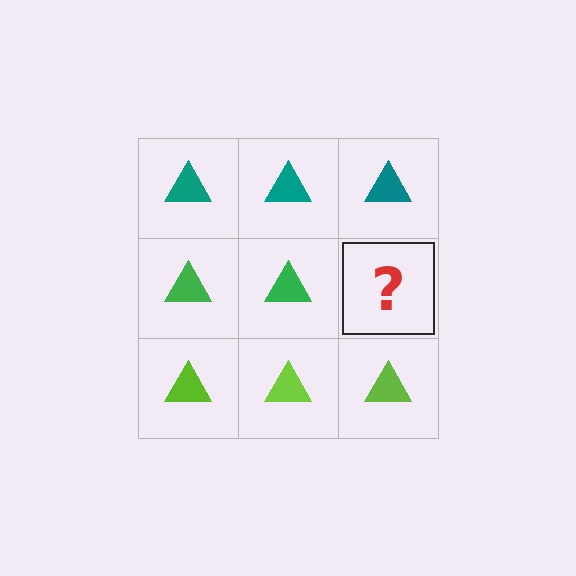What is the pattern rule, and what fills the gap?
The rule is that each row has a consistent color. The gap should be filled with a green triangle.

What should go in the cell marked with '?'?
The missing cell should contain a green triangle.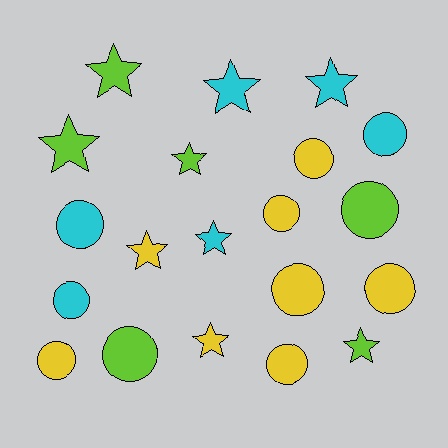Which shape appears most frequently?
Circle, with 11 objects.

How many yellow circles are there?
There are 6 yellow circles.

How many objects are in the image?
There are 20 objects.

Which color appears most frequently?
Yellow, with 8 objects.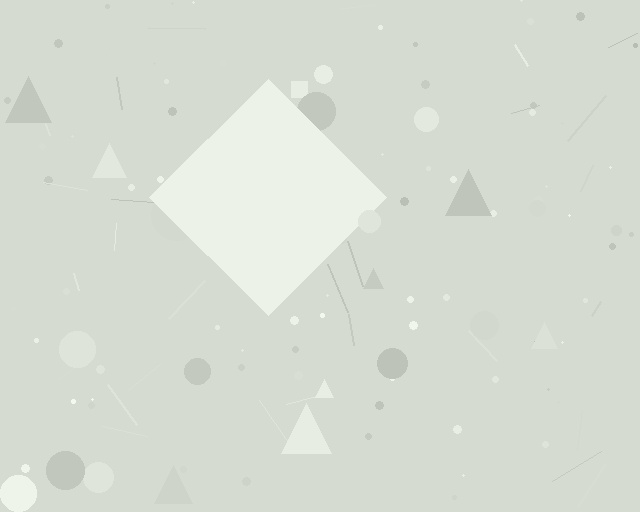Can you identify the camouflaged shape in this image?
The camouflaged shape is a diamond.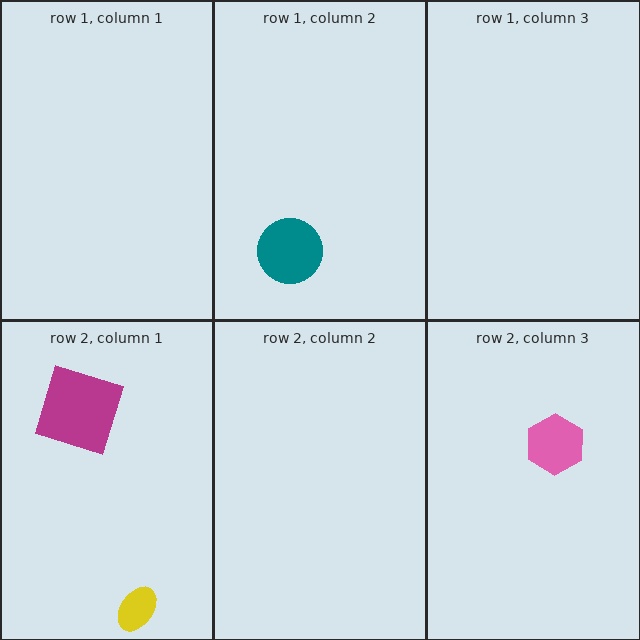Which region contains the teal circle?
The row 1, column 2 region.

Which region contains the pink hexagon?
The row 2, column 3 region.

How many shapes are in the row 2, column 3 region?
1.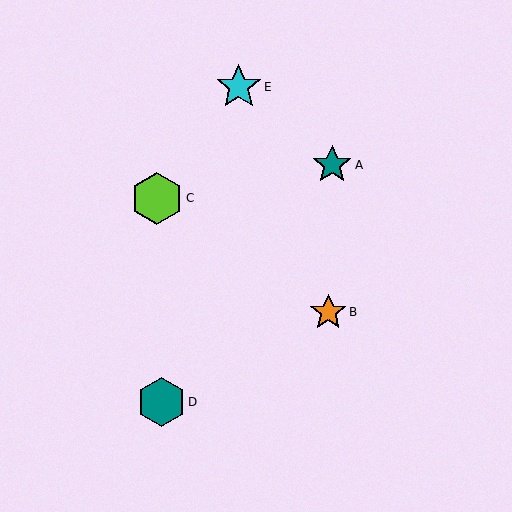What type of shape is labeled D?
Shape D is a teal hexagon.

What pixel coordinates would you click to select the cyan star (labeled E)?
Click at (239, 87) to select the cyan star E.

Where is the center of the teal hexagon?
The center of the teal hexagon is at (161, 402).